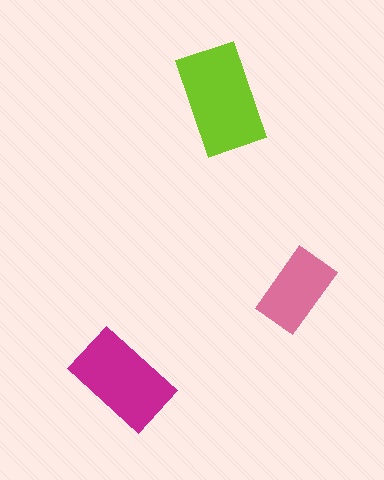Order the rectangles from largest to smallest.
the lime one, the magenta one, the pink one.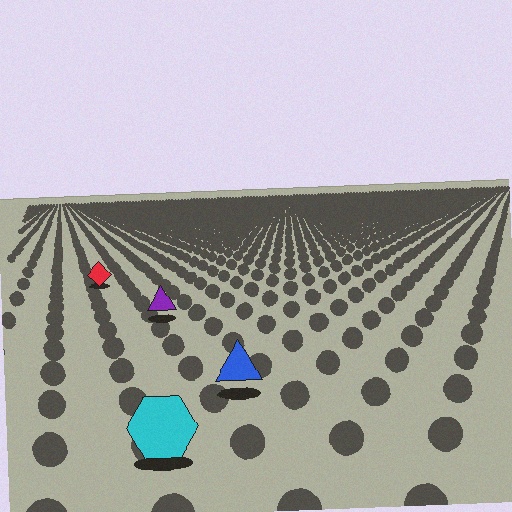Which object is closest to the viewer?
The cyan hexagon is closest. The texture marks near it are larger and more spread out.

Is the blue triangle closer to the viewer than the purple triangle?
Yes. The blue triangle is closer — you can tell from the texture gradient: the ground texture is coarser near it.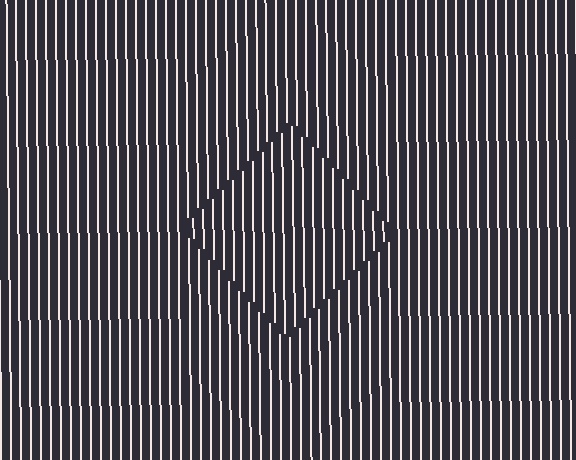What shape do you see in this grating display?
An illusory square. The interior of the shape contains the same grating, shifted by half a period — the contour is defined by the phase discontinuity where line-ends from the inner and outer gratings abut.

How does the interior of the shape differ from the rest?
The interior of the shape contains the same grating, shifted by half a period — the contour is defined by the phase discontinuity where line-ends from the inner and outer gratings abut.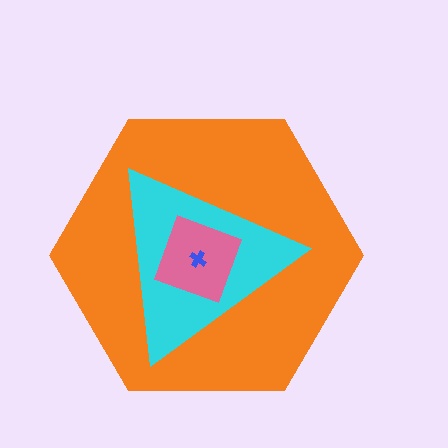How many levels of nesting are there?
4.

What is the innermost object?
The blue cross.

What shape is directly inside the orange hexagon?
The cyan triangle.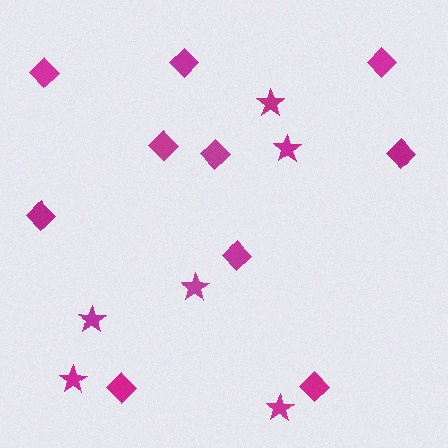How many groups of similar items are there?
There are 2 groups: one group of stars (6) and one group of diamonds (10).